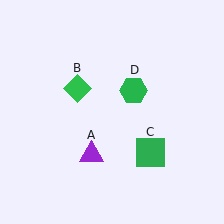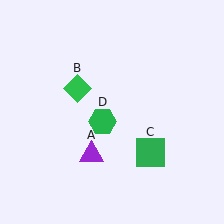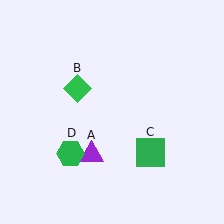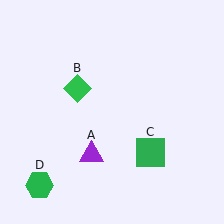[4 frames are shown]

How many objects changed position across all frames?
1 object changed position: green hexagon (object D).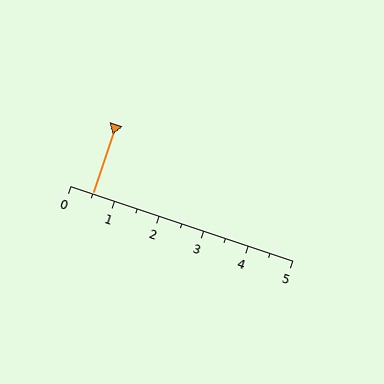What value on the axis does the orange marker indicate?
The marker indicates approximately 0.5.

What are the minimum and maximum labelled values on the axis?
The axis runs from 0 to 5.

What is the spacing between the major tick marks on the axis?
The major ticks are spaced 1 apart.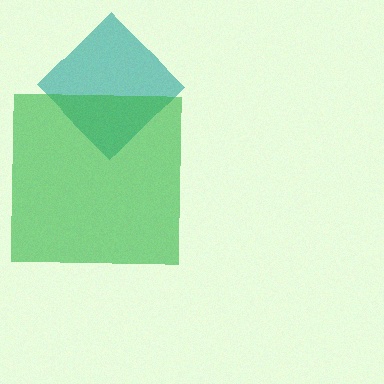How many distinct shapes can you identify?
There are 2 distinct shapes: a teal diamond, a green square.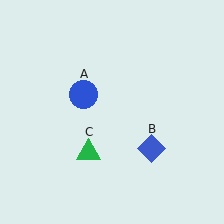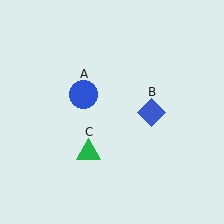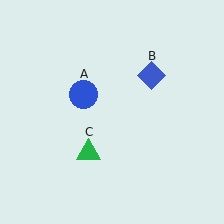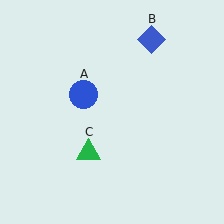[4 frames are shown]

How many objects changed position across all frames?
1 object changed position: blue diamond (object B).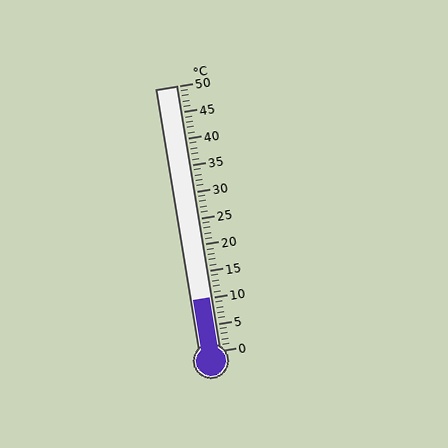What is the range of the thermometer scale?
The thermometer scale ranges from 0°C to 50°C.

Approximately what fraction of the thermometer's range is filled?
The thermometer is filled to approximately 20% of its range.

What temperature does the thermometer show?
The thermometer shows approximately 10°C.